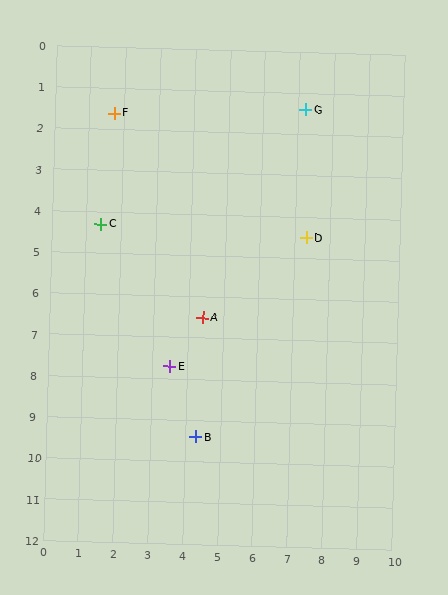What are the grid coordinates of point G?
Point G is at approximately (7.2, 1.4).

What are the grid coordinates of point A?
Point A is at approximately (4.4, 6.5).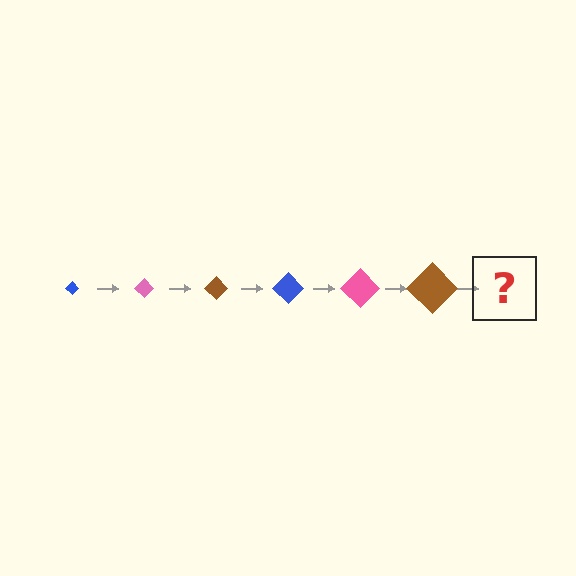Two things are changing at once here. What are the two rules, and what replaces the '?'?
The two rules are that the diamond grows larger each step and the color cycles through blue, pink, and brown. The '?' should be a blue diamond, larger than the previous one.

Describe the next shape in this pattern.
It should be a blue diamond, larger than the previous one.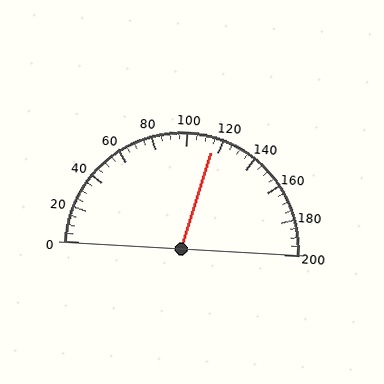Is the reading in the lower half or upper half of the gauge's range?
The reading is in the upper half of the range (0 to 200).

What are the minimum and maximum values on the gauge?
The gauge ranges from 0 to 200.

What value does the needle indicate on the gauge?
The needle indicates approximately 115.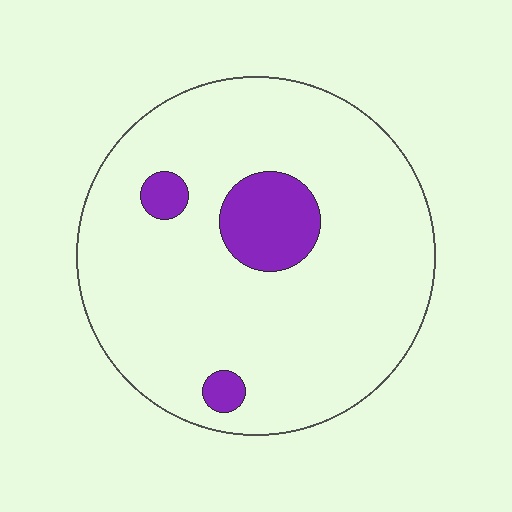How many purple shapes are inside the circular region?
3.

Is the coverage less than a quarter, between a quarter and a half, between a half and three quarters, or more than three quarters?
Less than a quarter.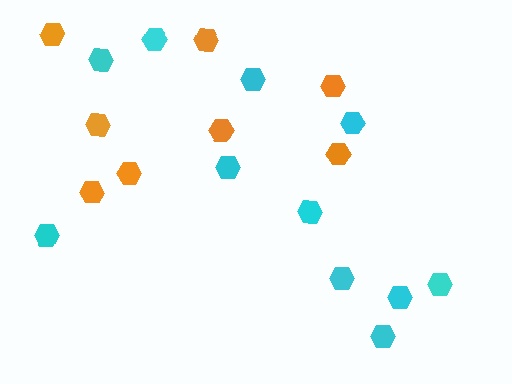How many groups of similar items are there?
There are 2 groups: one group of orange hexagons (8) and one group of cyan hexagons (11).